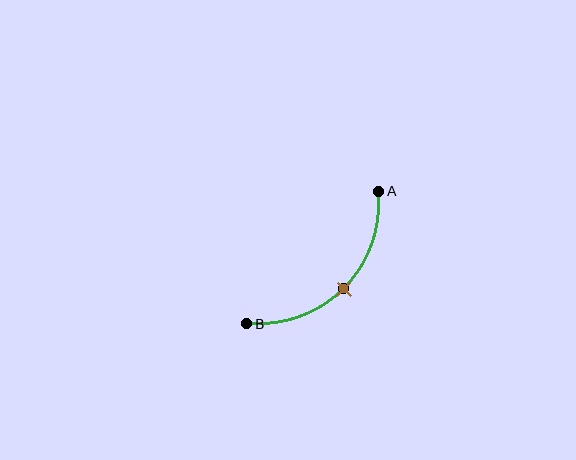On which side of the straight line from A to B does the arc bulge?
The arc bulges below and to the right of the straight line connecting A and B.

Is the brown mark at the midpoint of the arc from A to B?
Yes. The brown mark lies on the arc at equal arc-length from both A and B — it is the arc midpoint.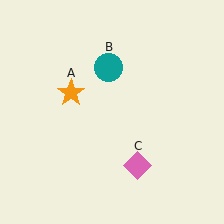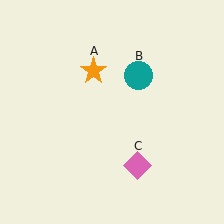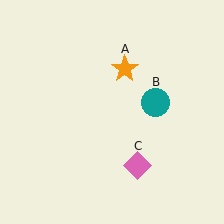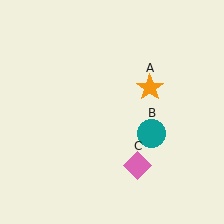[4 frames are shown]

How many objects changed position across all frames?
2 objects changed position: orange star (object A), teal circle (object B).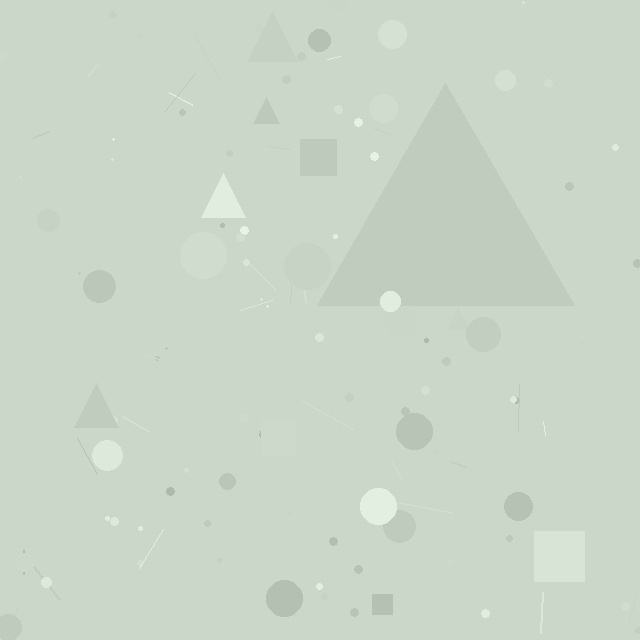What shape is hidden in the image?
A triangle is hidden in the image.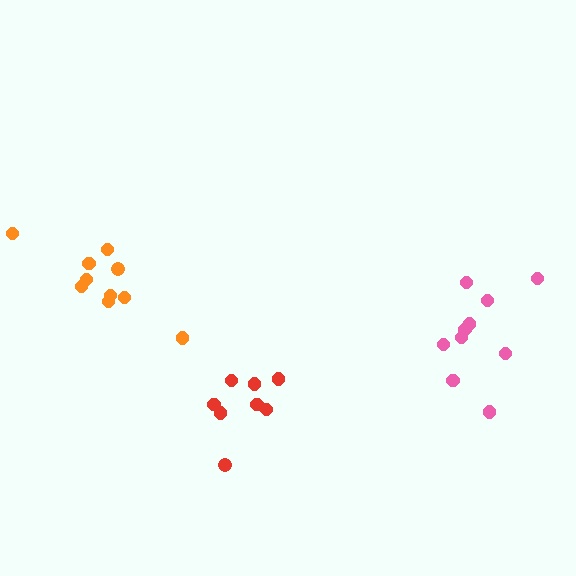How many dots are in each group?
Group 1: 10 dots, Group 2: 8 dots, Group 3: 10 dots (28 total).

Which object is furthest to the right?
The pink cluster is rightmost.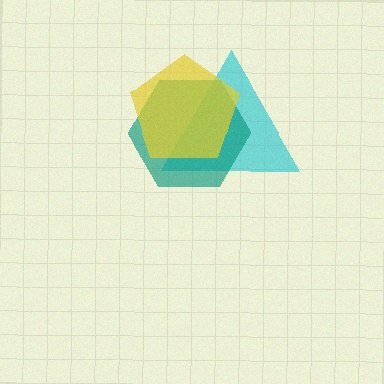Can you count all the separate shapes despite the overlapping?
Yes, there are 3 separate shapes.